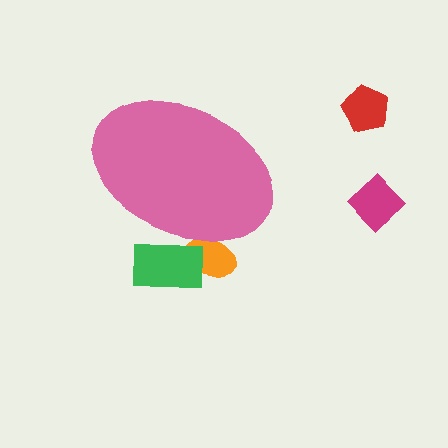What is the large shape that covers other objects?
A pink ellipse.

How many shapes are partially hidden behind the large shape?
2 shapes are partially hidden.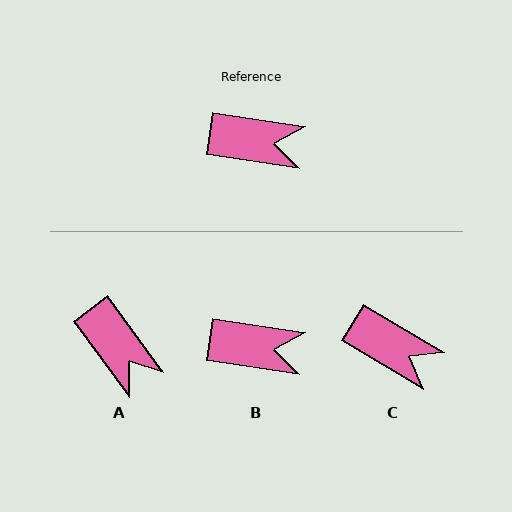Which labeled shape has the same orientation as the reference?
B.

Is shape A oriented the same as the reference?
No, it is off by about 45 degrees.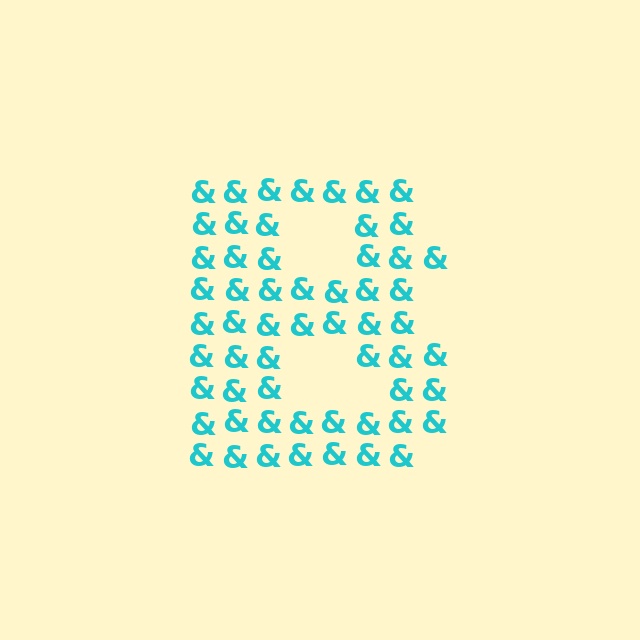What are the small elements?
The small elements are ampersands.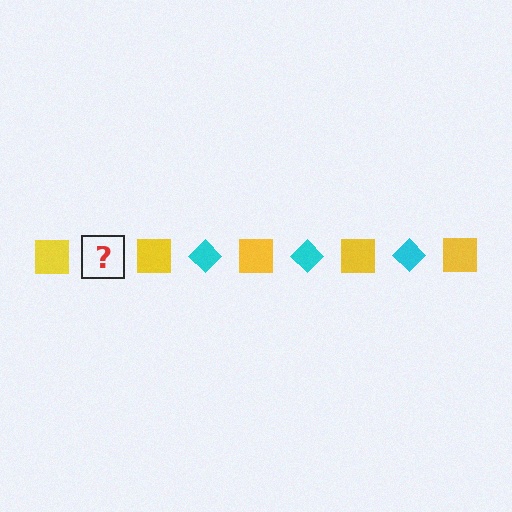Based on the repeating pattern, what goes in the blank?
The blank should be a cyan diamond.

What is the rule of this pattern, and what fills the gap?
The rule is that the pattern alternates between yellow square and cyan diamond. The gap should be filled with a cyan diamond.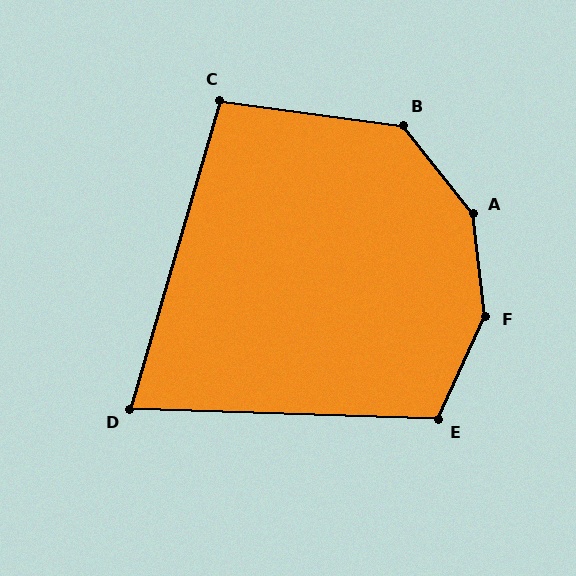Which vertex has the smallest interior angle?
D, at approximately 75 degrees.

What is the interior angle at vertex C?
Approximately 99 degrees (obtuse).